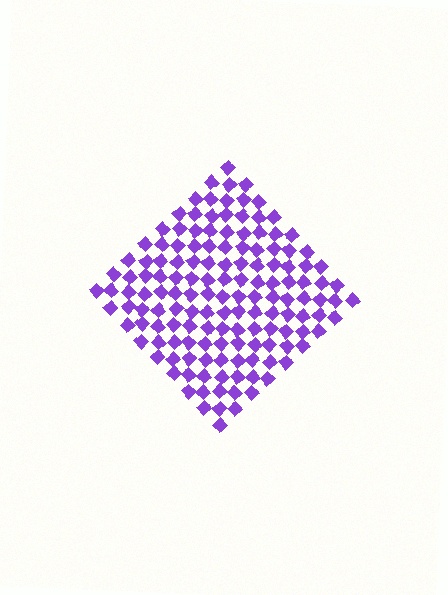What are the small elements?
The small elements are diamonds.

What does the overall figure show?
The overall figure shows a diamond.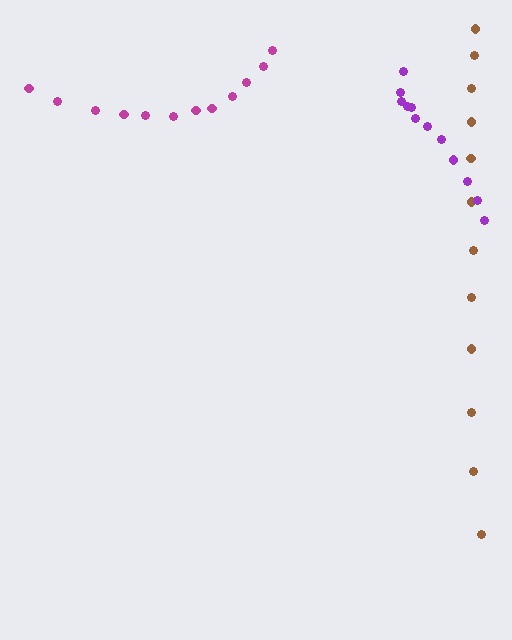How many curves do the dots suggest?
There are 3 distinct paths.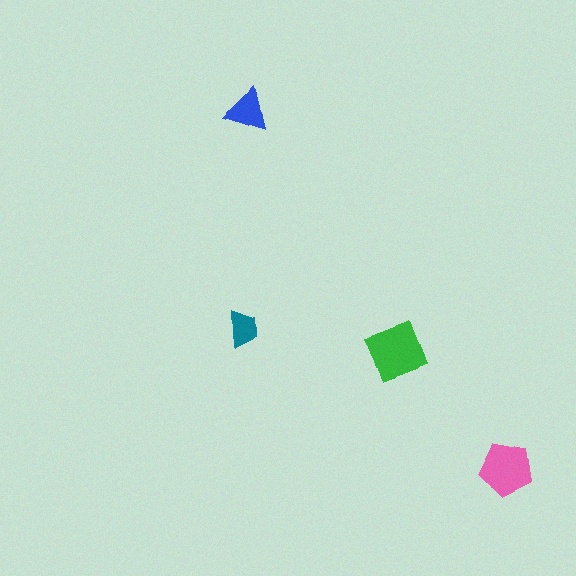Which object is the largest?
The green square.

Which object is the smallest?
The teal trapezoid.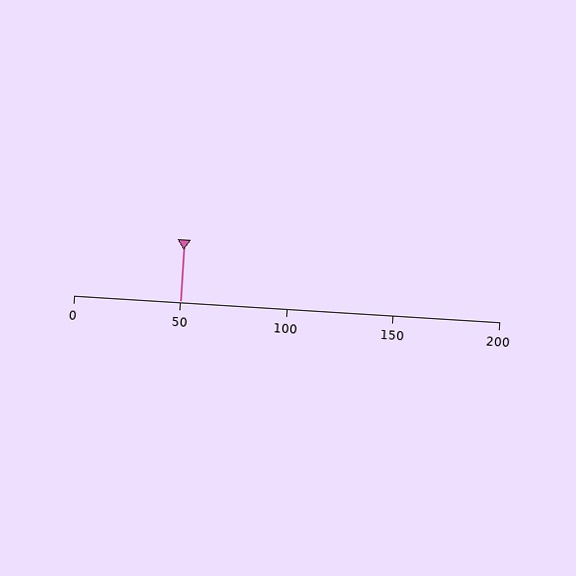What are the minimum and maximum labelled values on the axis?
The axis runs from 0 to 200.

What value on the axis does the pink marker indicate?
The marker indicates approximately 50.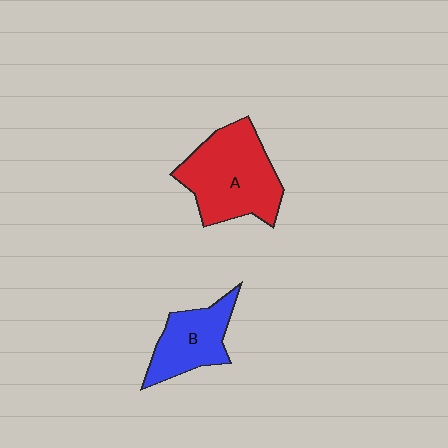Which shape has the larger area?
Shape A (red).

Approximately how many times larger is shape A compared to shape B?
Approximately 1.6 times.